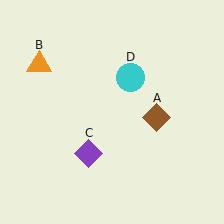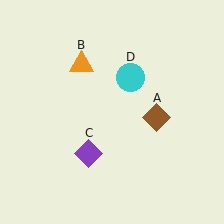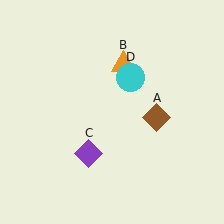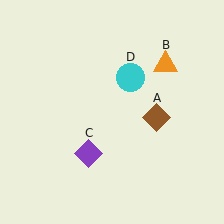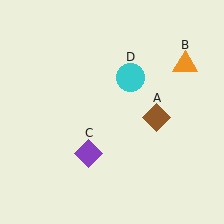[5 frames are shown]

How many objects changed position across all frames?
1 object changed position: orange triangle (object B).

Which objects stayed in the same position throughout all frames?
Brown diamond (object A) and purple diamond (object C) and cyan circle (object D) remained stationary.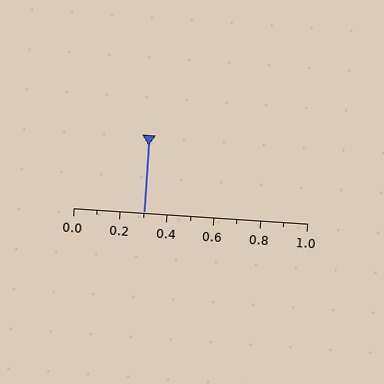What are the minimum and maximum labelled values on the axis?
The axis runs from 0.0 to 1.0.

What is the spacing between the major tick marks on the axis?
The major ticks are spaced 0.2 apart.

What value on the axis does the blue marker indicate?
The marker indicates approximately 0.3.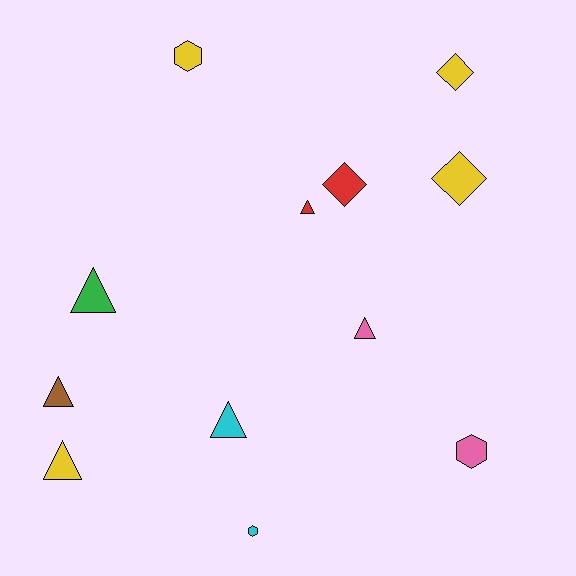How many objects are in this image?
There are 12 objects.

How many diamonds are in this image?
There are 3 diamonds.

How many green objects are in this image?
There is 1 green object.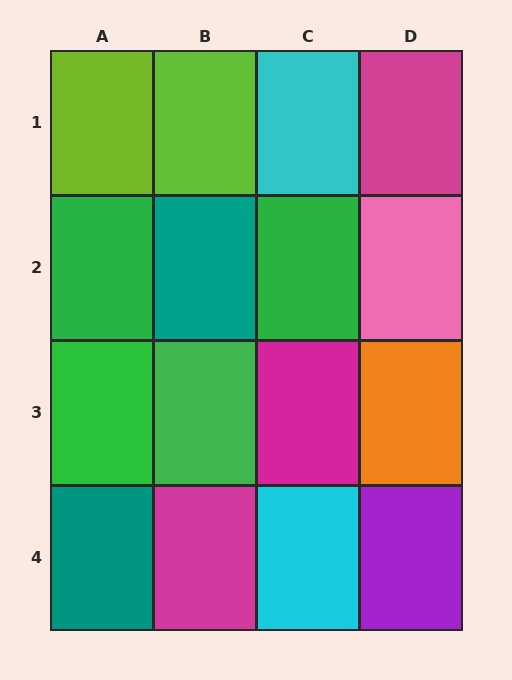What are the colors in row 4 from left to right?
Teal, magenta, cyan, purple.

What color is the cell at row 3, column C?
Magenta.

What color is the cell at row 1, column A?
Lime.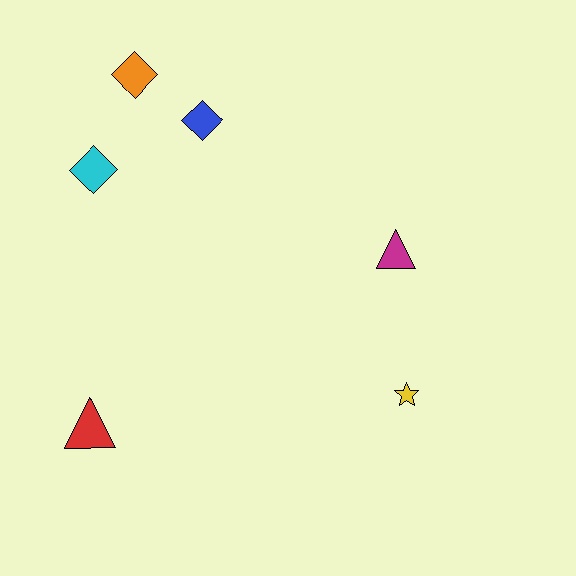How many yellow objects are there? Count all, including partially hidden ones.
There is 1 yellow object.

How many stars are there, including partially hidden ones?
There is 1 star.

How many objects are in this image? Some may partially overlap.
There are 6 objects.